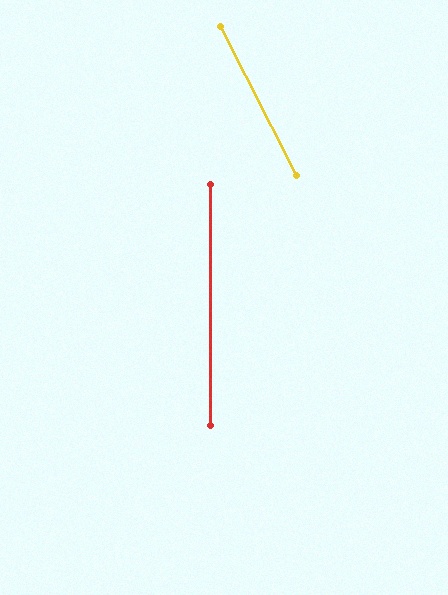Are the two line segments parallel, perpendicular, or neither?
Neither parallel nor perpendicular — they differ by about 27°.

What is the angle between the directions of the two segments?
Approximately 27 degrees.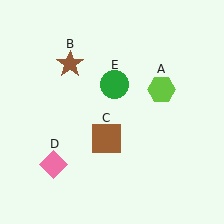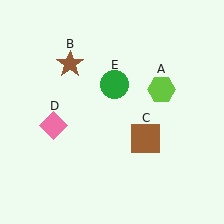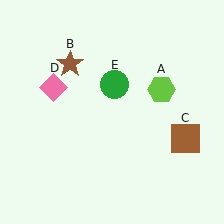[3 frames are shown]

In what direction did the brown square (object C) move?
The brown square (object C) moved right.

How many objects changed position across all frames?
2 objects changed position: brown square (object C), pink diamond (object D).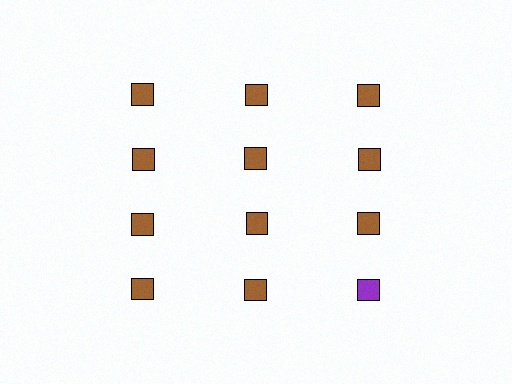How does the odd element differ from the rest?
It has a different color: purple instead of brown.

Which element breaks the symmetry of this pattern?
The purple square in the fourth row, center column breaks the symmetry. All other shapes are brown squares.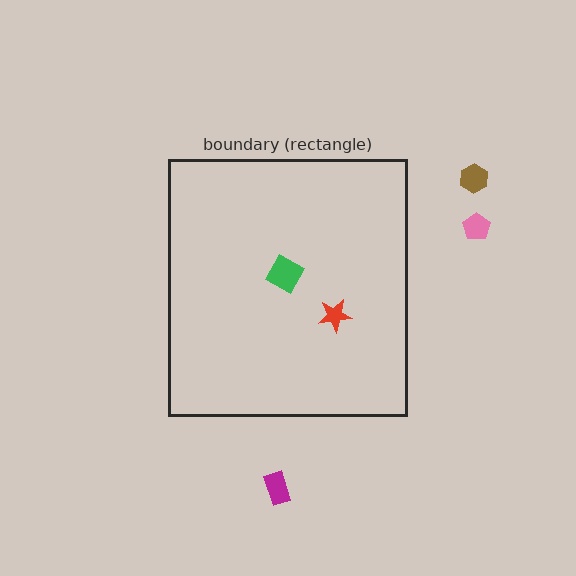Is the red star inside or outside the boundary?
Inside.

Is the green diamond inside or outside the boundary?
Inside.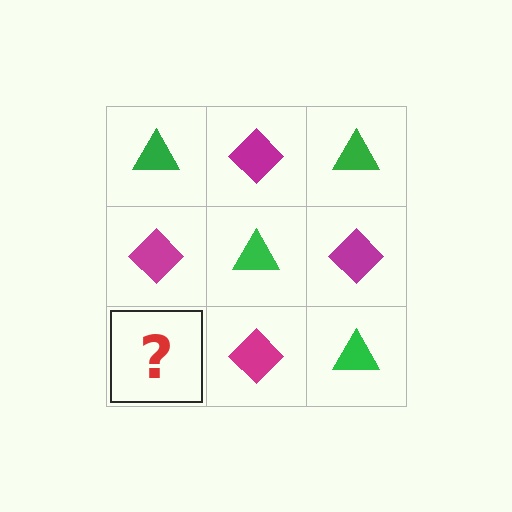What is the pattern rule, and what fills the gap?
The rule is that it alternates green triangle and magenta diamond in a checkerboard pattern. The gap should be filled with a green triangle.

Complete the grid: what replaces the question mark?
The question mark should be replaced with a green triangle.